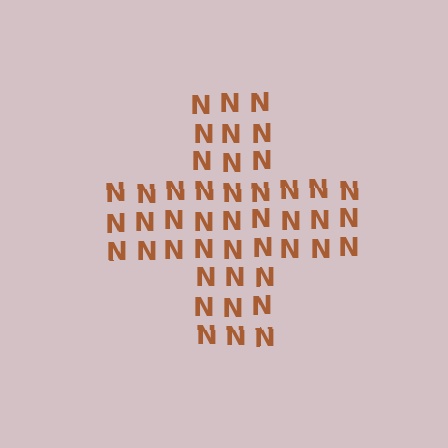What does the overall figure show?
The overall figure shows a cross.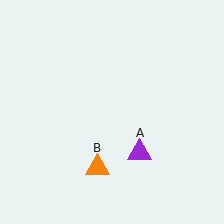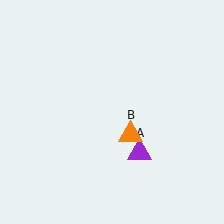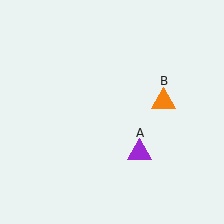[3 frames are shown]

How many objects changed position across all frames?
1 object changed position: orange triangle (object B).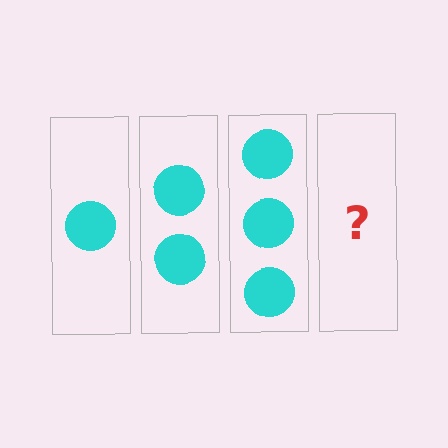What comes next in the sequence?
The next element should be 4 circles.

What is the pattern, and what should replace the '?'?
The pattern is that each step adds one more circle. The '?' should be 4 circles.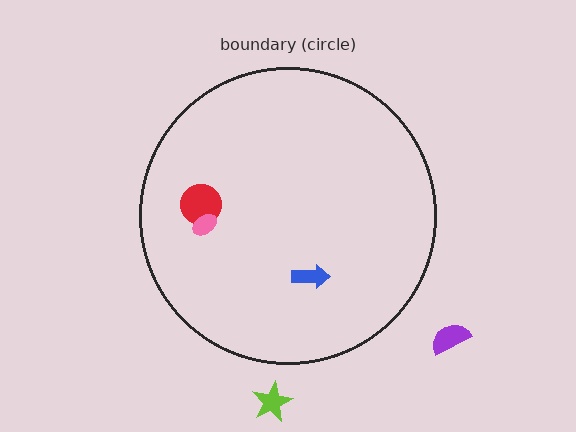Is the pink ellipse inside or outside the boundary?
Inside.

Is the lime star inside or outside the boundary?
Outside.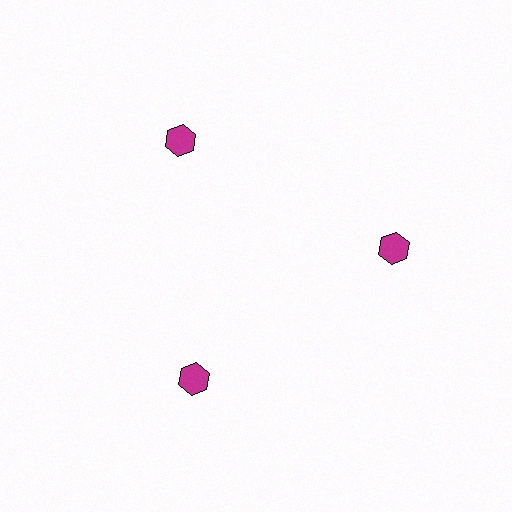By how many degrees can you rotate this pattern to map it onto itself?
The pattern maps onto itself every 120 degrees of rotation.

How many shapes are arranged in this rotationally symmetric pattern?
There are 3 shapes, arranged in 3 groups of 1.